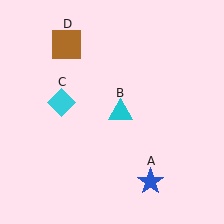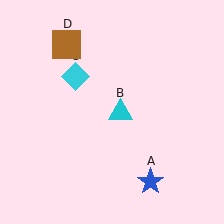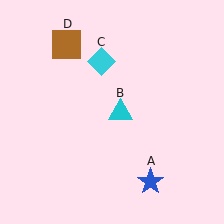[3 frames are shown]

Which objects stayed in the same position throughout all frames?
Blue star (object A) and cyan triangle (object B) and brown square (object D) remained stationary.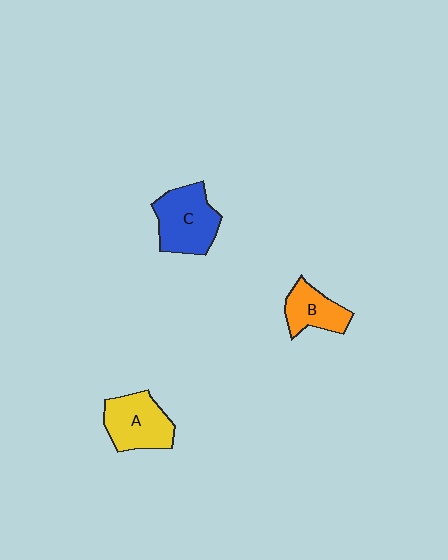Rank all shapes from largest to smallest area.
From largest to smallest: C (blue), A (yellow), B (orange).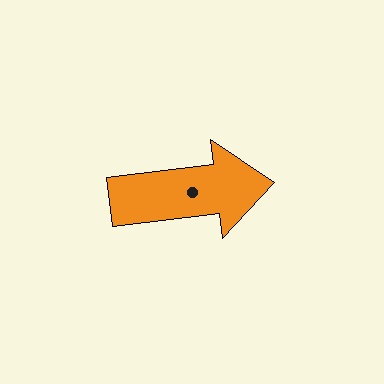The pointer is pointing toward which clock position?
Roughly 3 o'clock.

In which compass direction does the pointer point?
East.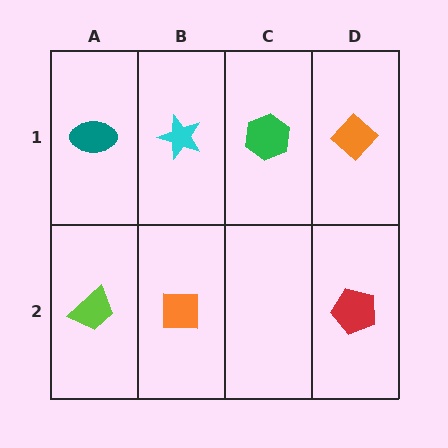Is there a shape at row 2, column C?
No, that cell is empty.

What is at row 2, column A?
A lime trapezoid.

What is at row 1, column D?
An orange diamond.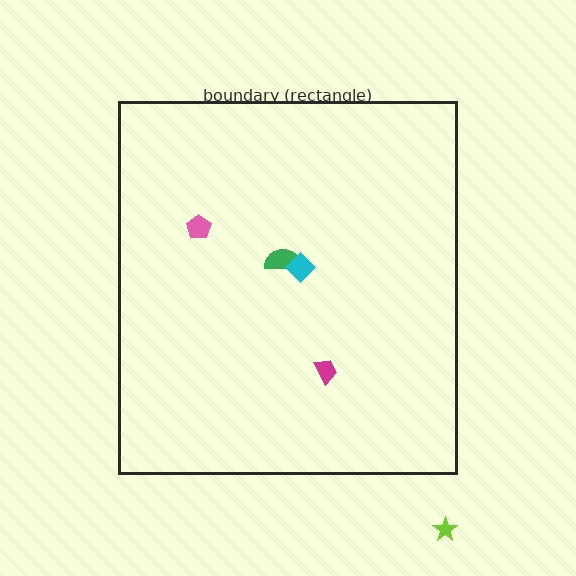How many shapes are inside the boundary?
4 inside, 1 outside.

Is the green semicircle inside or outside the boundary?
Inside.